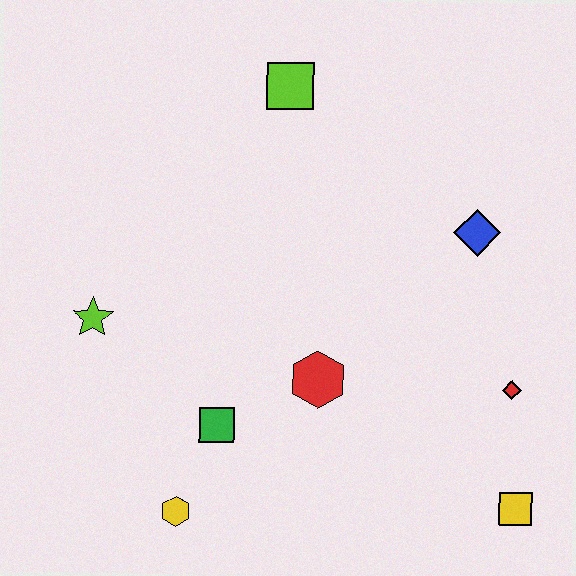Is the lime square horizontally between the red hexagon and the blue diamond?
No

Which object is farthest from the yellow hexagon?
The lime square is farthest from the yellow hexagon.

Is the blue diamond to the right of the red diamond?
No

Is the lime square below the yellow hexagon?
No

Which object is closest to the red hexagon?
The green square is closest to the red hexagon.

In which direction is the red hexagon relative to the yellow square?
The red hexagon is to the left of the yellow square.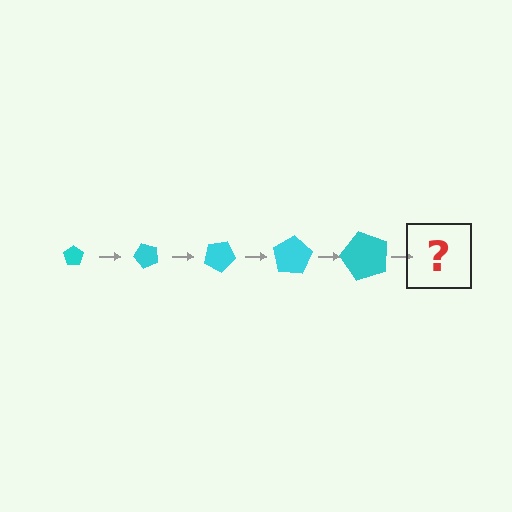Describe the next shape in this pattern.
It should be a pentagon, larger than the previous one and rotated 250 degrees from the start.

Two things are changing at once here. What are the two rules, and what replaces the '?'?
The two rules are that the pentagon grows larger each step and it rotates 50 degrees each step. The '?' should be a pentagon, larger than the previous one and rotated 250 degrees from the start.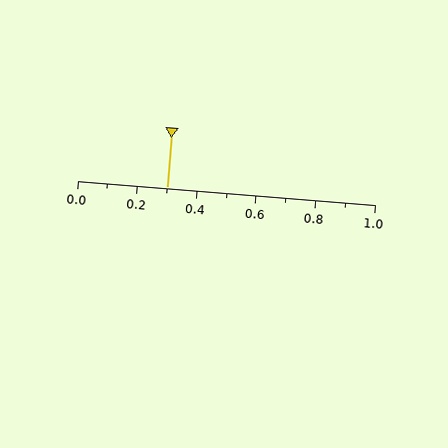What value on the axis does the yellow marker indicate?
The marker indicates approximately 0.3.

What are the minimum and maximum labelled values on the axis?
The axis runs from 0.0 to 1.0.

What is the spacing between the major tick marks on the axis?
The major ticks are spaced 0.2 apart.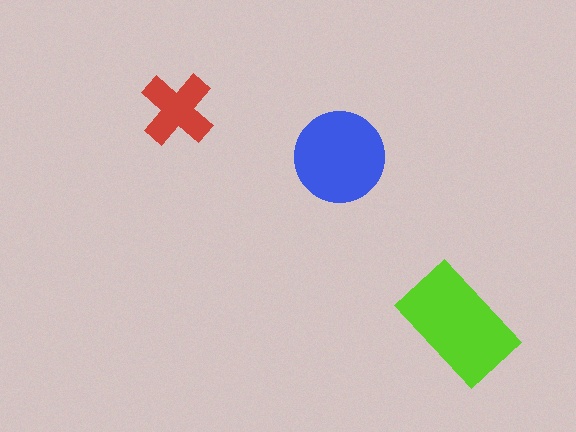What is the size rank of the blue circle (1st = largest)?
2nd.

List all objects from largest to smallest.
The lime rectangle, the blue circle, the red cross.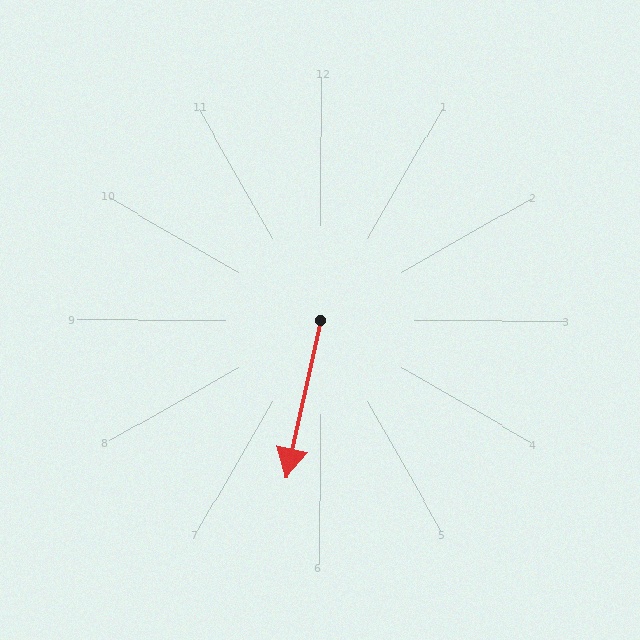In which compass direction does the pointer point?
South.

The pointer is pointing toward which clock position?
Roughly 6 o'clock.